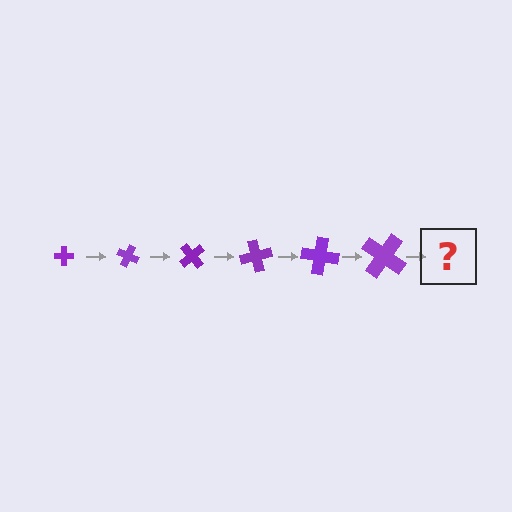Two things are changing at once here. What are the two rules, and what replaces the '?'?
The two rules are that the cross grows larger each step and it rotates 25 degrees each step. The '?' should be a cross, larger than the previous one and rotated 150 degrees from the start.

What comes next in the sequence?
The next element should be a cross, larger than the previous one and rotated 150 degrees from the start.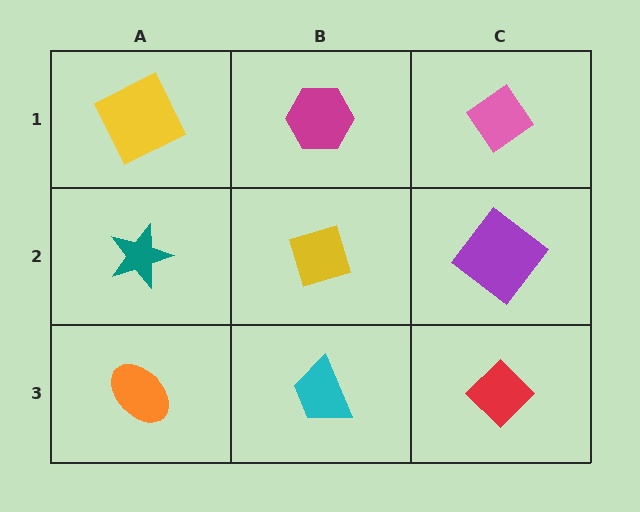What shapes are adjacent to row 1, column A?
A teal star (row 2, column A), a magenta hexagon (row 1, column B).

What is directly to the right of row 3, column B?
A red diamond.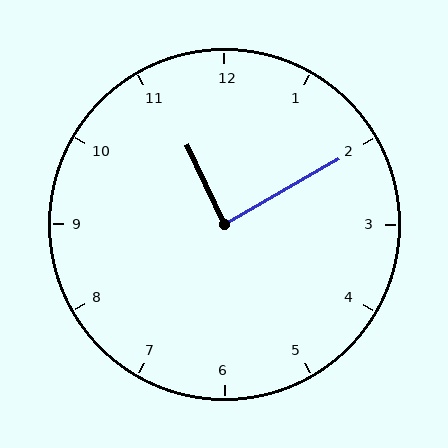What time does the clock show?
11:10.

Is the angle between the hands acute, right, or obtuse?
It is right.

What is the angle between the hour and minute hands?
Approximately 85 degrees.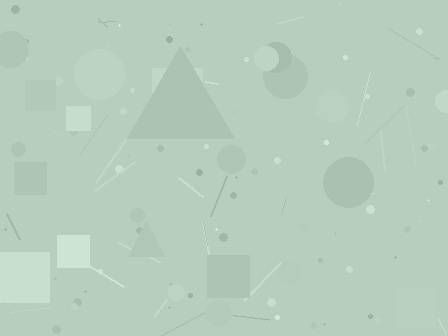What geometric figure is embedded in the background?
A triangle is embedded in the background.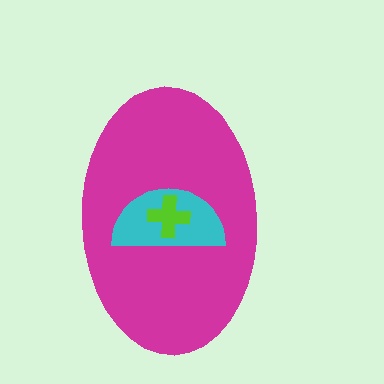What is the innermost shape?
The lime cross.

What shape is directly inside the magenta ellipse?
The cyan semicircle.